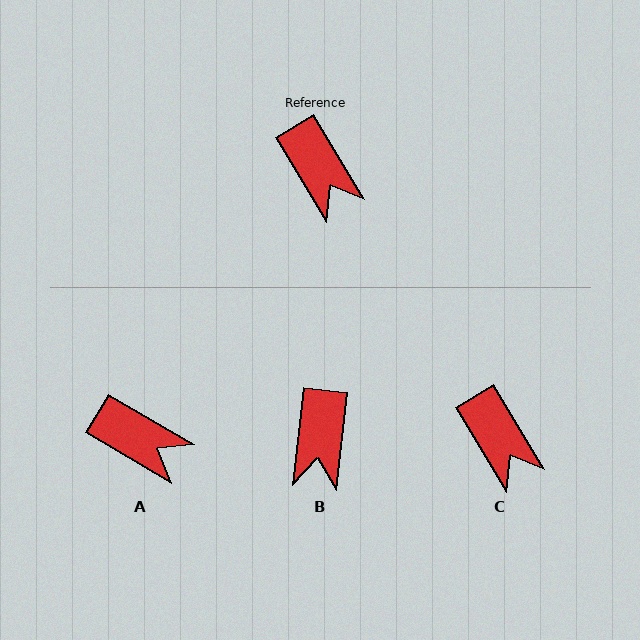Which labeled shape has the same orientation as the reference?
C.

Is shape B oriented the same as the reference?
No, it is off by about 38 degrees.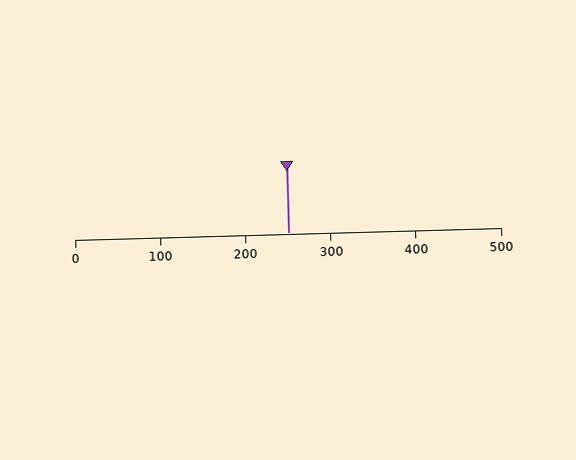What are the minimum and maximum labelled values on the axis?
The axis runs from 0 to 500.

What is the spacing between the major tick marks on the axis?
The major ticks are spaced 100 apart.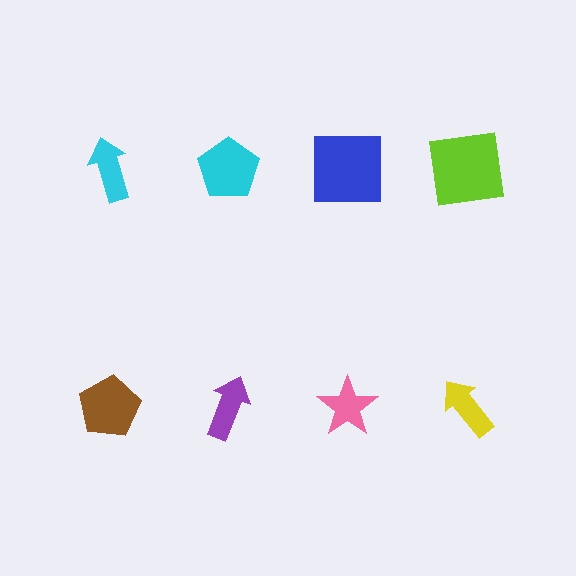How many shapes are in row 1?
4 shapes.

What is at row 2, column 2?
A purple arrow.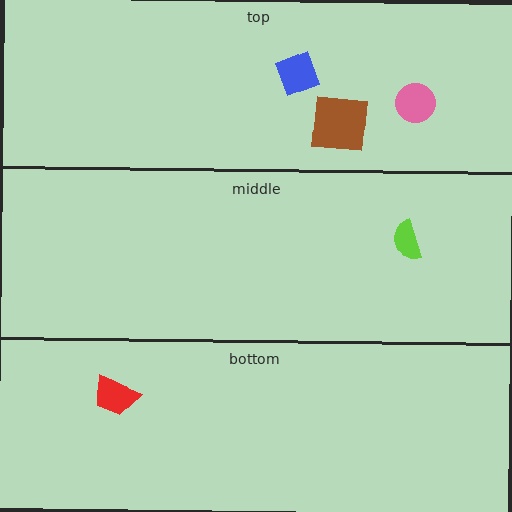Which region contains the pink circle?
The top region.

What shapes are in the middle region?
The lime semicircle.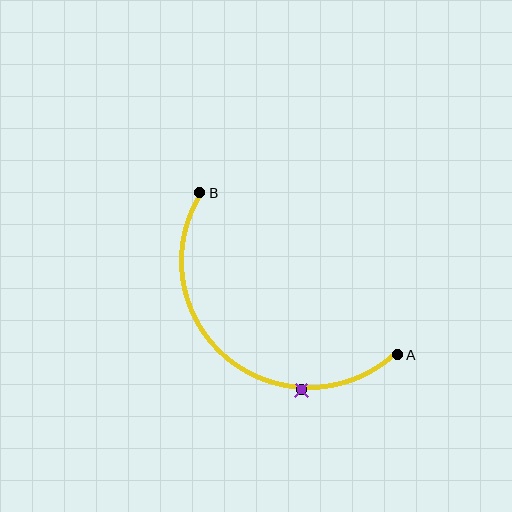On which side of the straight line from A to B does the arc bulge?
The arc bulges below and to the left of the straight line connecting A and B.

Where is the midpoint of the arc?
The arc midpoint is the point on the curve farthest from the straight line joining A and B. It sits below and to the left of that line.